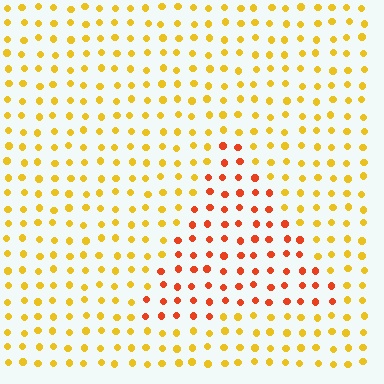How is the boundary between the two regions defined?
The boundary is defined purely by a slight shift in hue (about 39 degrees). Spacing, size, and orientation are identical on both sides.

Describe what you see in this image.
The image is filled with small yellow elements in a uniform arrangement. A triangle-shaped region is visible where the elements are tinted to a slightly different hue, forming a subtle color boundary.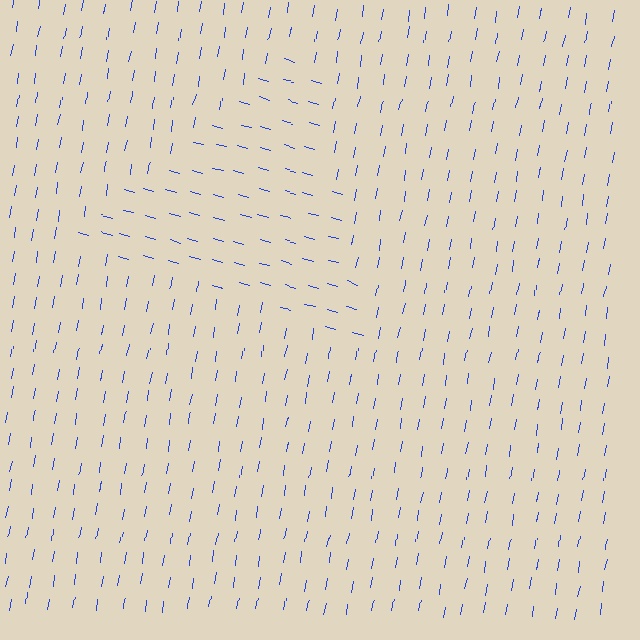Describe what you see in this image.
The image is filled with small blue line segments. A triangle region in the image has lines oriented differently from the surrounding lines, creating a visible texture boundary.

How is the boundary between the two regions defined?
The boundary is defined purely by a change in line orientation (approximately 84 degrees difference). All lines are the same color and thickness.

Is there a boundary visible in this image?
Yes, there is a texture boundary formed by a change in line orientation.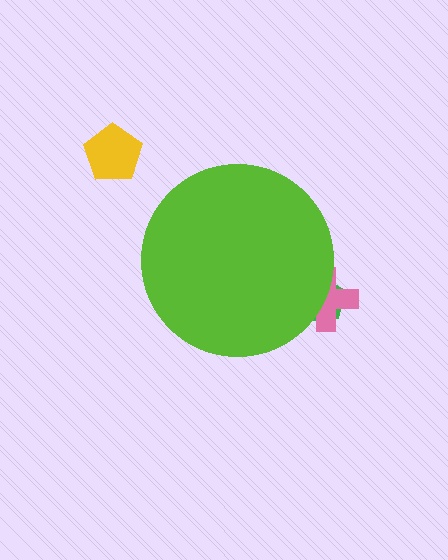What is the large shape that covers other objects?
A lime circle.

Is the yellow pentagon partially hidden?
No, the yellow pentagon is fully visible.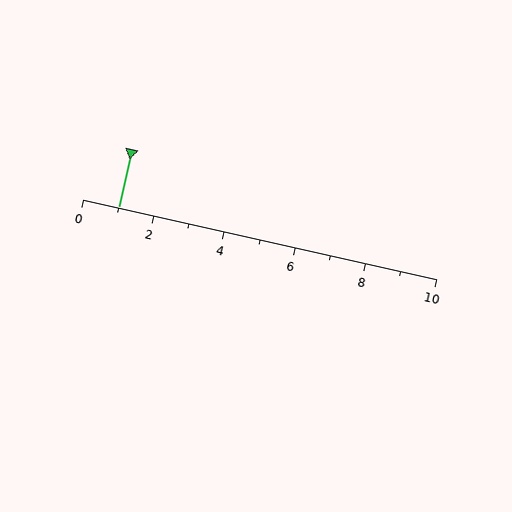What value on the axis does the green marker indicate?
The marker indicates approximately 1.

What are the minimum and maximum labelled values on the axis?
The axis runs from 0 to 10.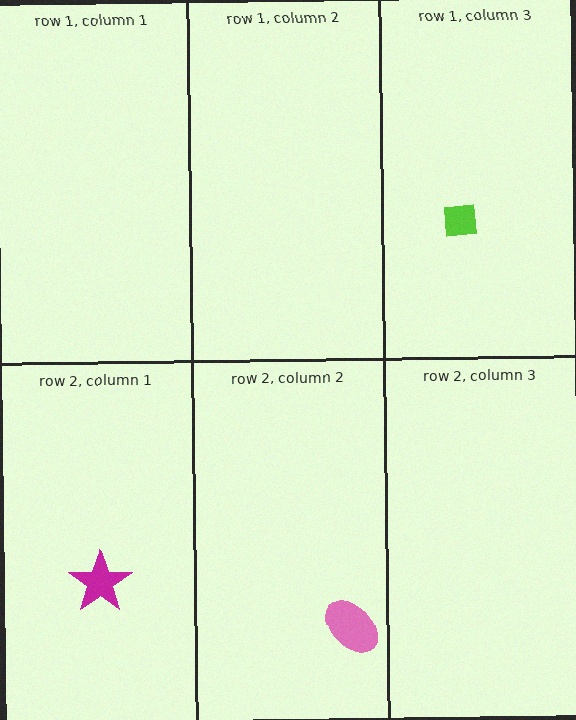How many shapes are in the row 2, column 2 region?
1.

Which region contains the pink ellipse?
The row 2, column 2 region.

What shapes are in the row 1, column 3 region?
The lime square.